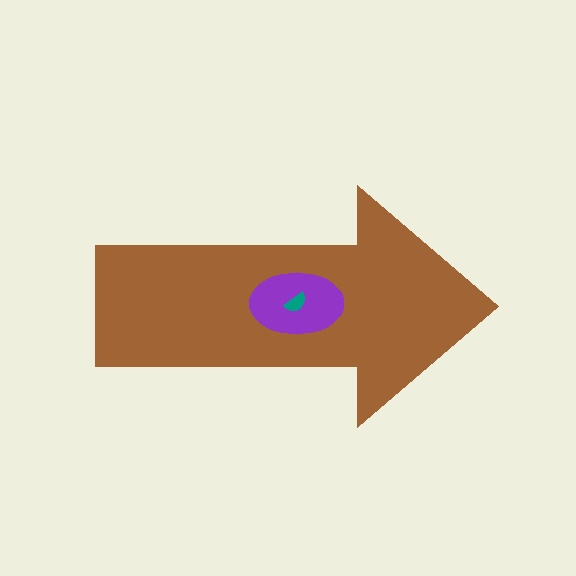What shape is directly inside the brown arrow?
The purple ellipse.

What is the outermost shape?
The brown arrow.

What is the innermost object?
The teal semicircle.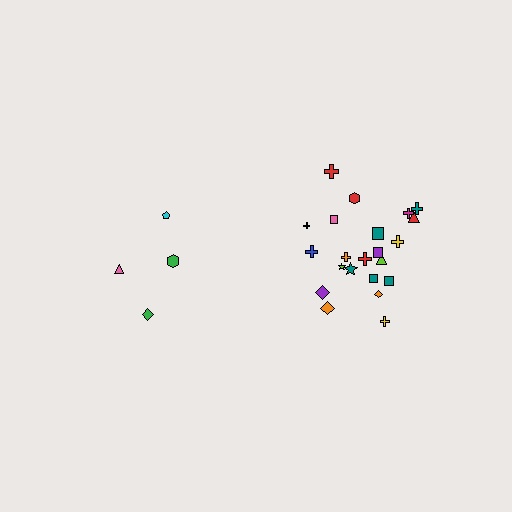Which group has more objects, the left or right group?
The right group.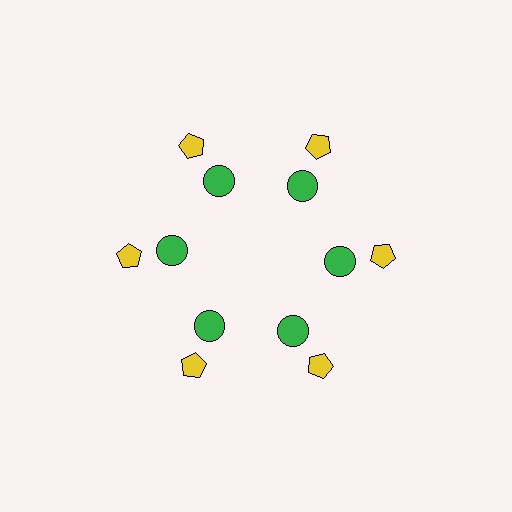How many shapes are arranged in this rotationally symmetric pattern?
There are 12 shapes, arranged in 6 groups of 2.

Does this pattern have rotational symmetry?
Yes, this pattern has 6-fold rotational symmetry. It looks the same after rotating 60 degrees around the center.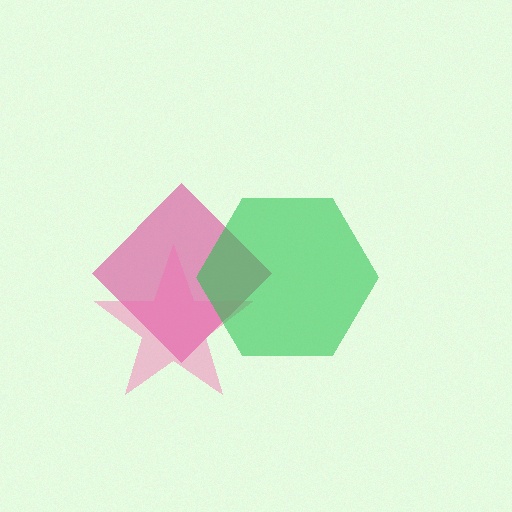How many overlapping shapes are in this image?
There are 3 overlapping shapes in the image.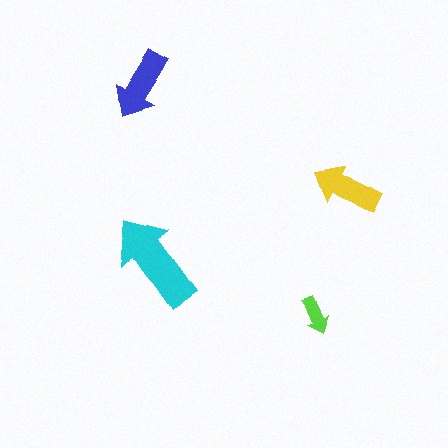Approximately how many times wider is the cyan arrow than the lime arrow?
About 2.5 times wider.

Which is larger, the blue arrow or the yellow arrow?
The blue one.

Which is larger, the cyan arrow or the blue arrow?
The cyan one.